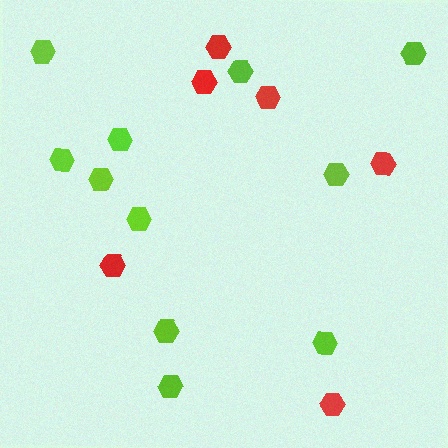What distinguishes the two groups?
There are 2 groups: one group of lime hexagons (11) and one group of red hexagons (6).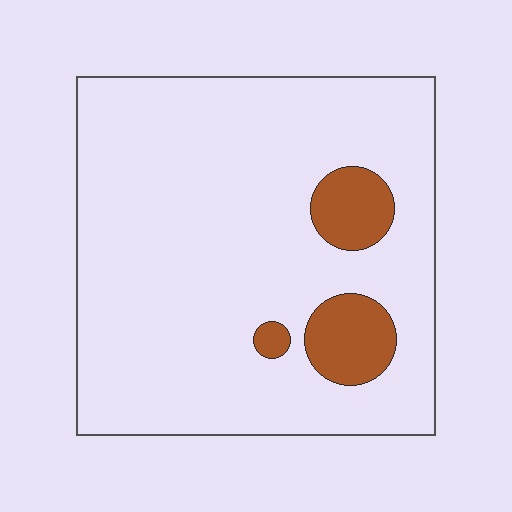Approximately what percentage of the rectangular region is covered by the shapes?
Approximately 10%.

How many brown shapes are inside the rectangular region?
3.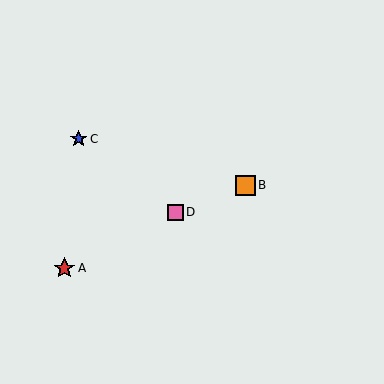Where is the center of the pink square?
The center of the pink square is at (175, 212).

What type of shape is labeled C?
Shape C is a blue star.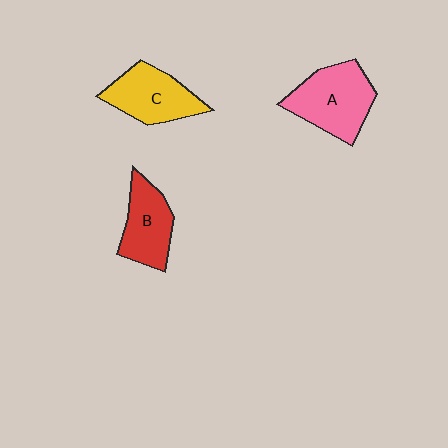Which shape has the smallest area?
Shape B (red).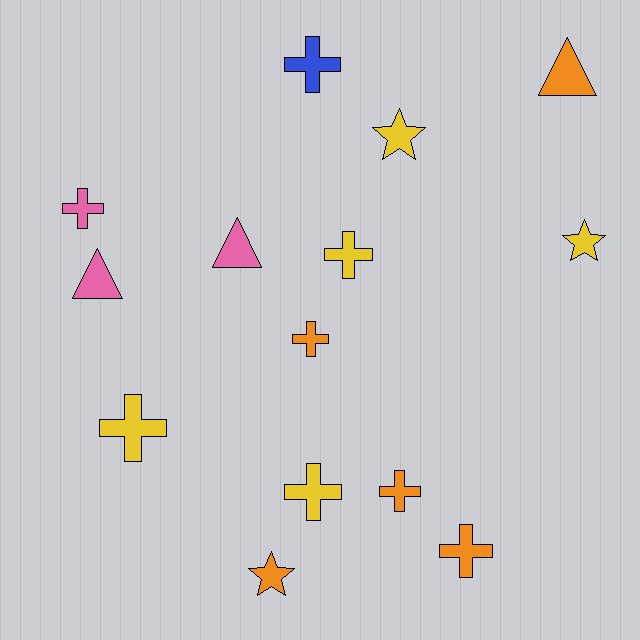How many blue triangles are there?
There are no blue triangles.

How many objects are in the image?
There are 14 objects.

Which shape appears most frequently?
Cross, with 8 objects.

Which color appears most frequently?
Yellow, with 5 objects.